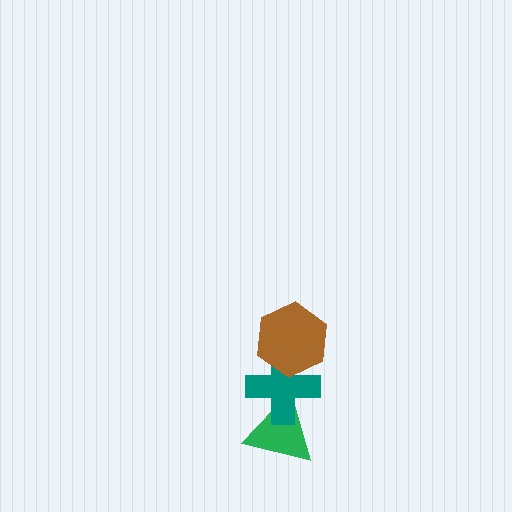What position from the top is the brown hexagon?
The brown hexagon is 1st from the top.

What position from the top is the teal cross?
The teal cross is 2nd from the top.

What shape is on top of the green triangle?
The teal cross is on top of the green triangle.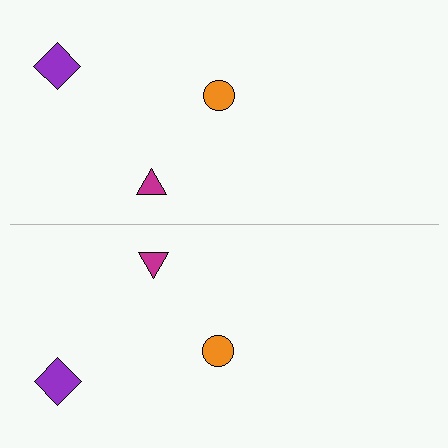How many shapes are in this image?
There are 6 shapes in this image.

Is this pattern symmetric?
Yes, this pattern has bilateral (reflection) symmetry.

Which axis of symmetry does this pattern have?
The pattern has a horizontal axis of symmetry running through the center of the image.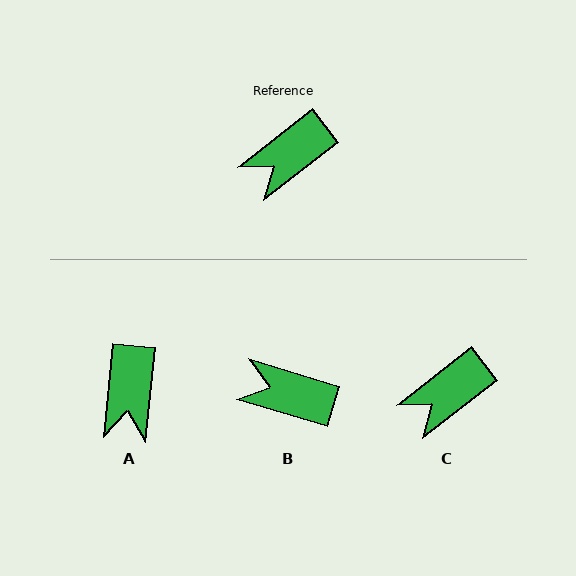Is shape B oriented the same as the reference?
No, it is off by about 55 degrees.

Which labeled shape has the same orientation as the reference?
C.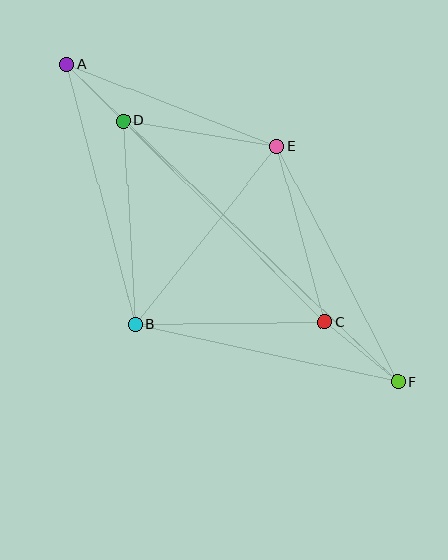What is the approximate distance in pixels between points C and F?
The distance between C and F is approximately 94 pixels.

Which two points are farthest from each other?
Points A and F are farthest from each other.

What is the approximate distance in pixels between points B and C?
The distance between B and C is approximately 189 pixels.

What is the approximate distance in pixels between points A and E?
The distance between A and E is approximately 226 pixels.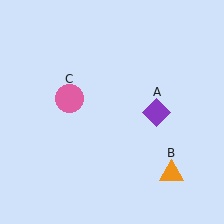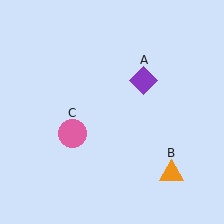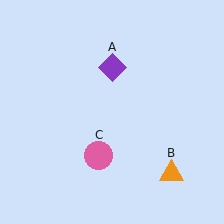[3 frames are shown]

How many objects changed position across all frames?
2 objects changed position: purple diamond (object A), pink circle (object C).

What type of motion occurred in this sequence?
The purple diamond (object A), pink circle (object C) rotated counterclockwise around the center of the scene.